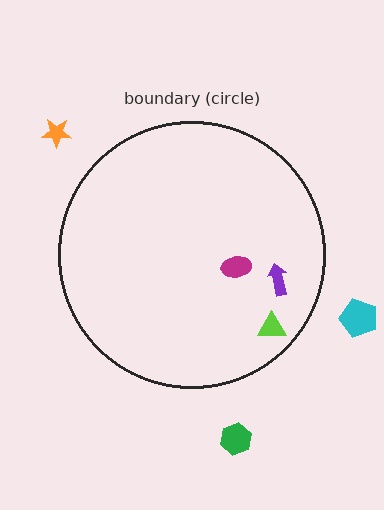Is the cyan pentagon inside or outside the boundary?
Outside.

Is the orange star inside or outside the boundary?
Outside.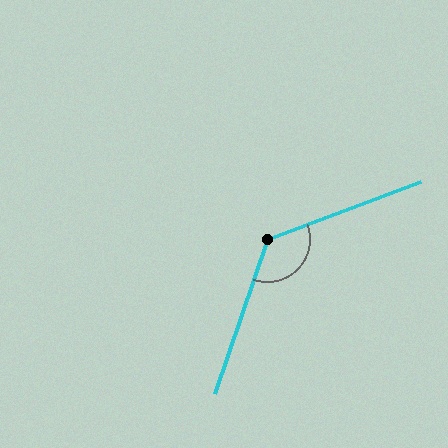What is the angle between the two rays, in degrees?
Approximately 129 degrees.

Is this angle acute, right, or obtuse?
It is obtuse.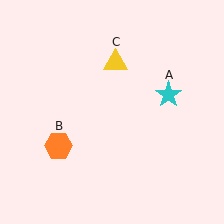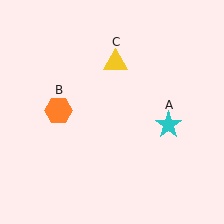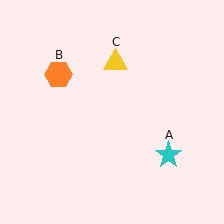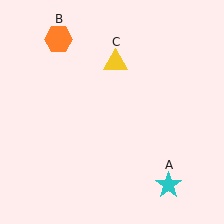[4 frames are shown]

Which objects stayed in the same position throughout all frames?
Yellow triangle (object C) remained stationary.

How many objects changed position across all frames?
2 objects changed position: cyan star (object A), orange hexagon (object B).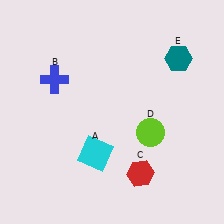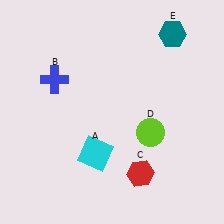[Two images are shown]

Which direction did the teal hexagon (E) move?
The teal hexagon (E) moved up.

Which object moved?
The teal hexagon (E) moved up.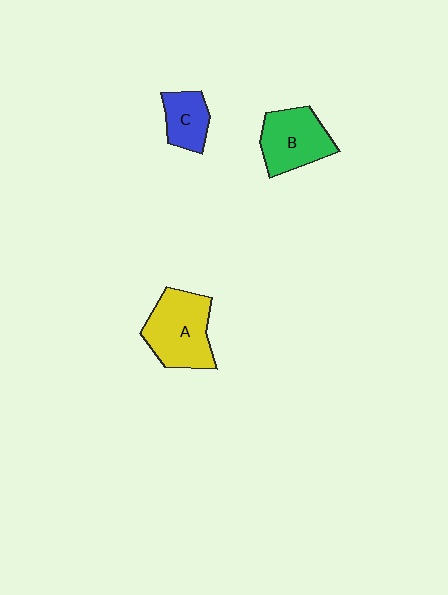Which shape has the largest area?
Shape A (yellow).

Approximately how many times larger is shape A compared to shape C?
Approximately 1.9 times.